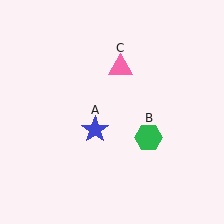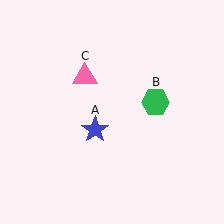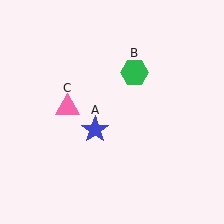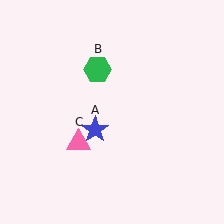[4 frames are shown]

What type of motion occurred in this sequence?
The green hexagon (object B), pink triangle (object C) rotated counterclockwise around the center of the scene.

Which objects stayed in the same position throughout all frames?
Blue star (object A) remained stationary.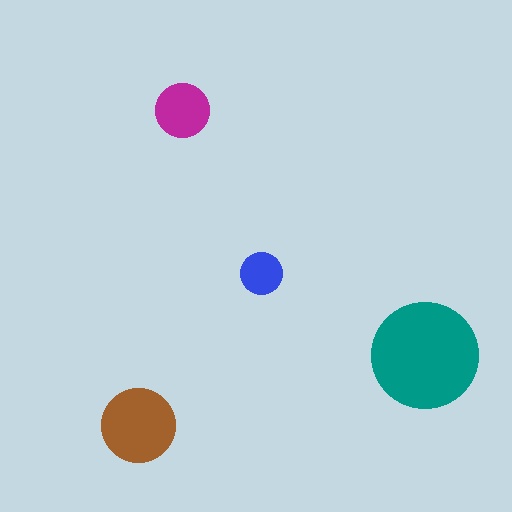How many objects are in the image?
There are 4 objects in the image.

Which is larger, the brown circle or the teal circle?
The teal one.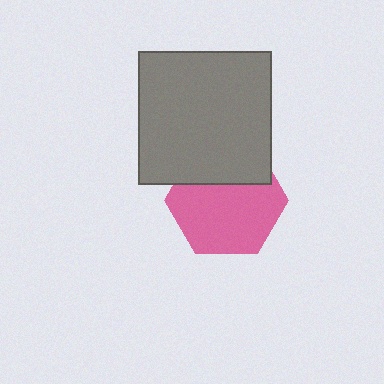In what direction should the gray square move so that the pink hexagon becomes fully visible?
The gray square should move up. That is the shortest direction to clear the overlap and leave the pink hexagon fully visible.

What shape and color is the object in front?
The object in front is a gray square.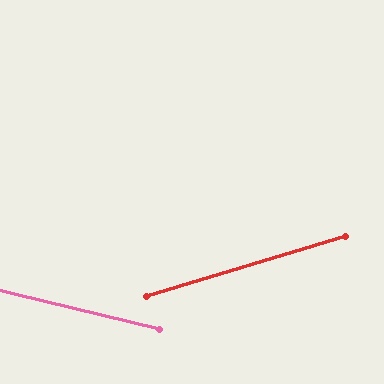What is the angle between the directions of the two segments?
Approximately 30 degrees.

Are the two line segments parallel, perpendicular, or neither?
Neither parallel nor perpendicular — they differ by about 30°.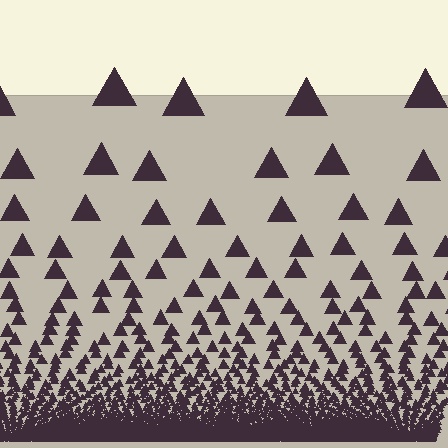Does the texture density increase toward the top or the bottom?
Density increases toward the bottom.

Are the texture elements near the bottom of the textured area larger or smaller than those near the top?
Smaller. The gradient is inverted — elements near the bottom are smaller and denser.